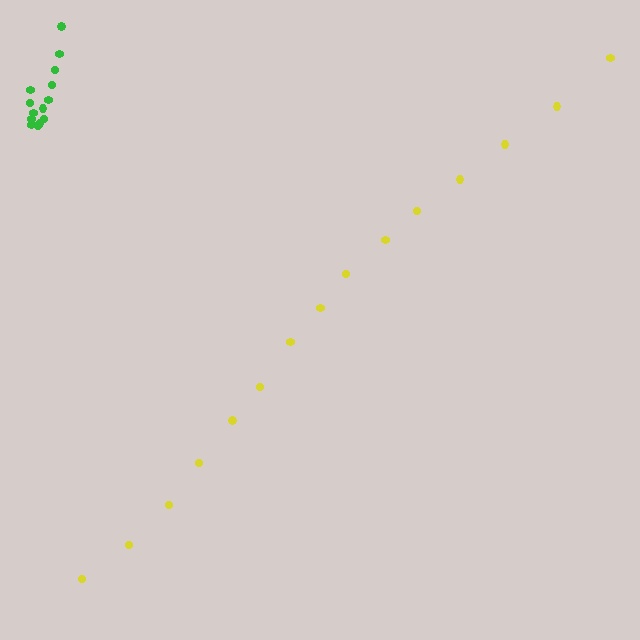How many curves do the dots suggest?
There are 2 distinct paths.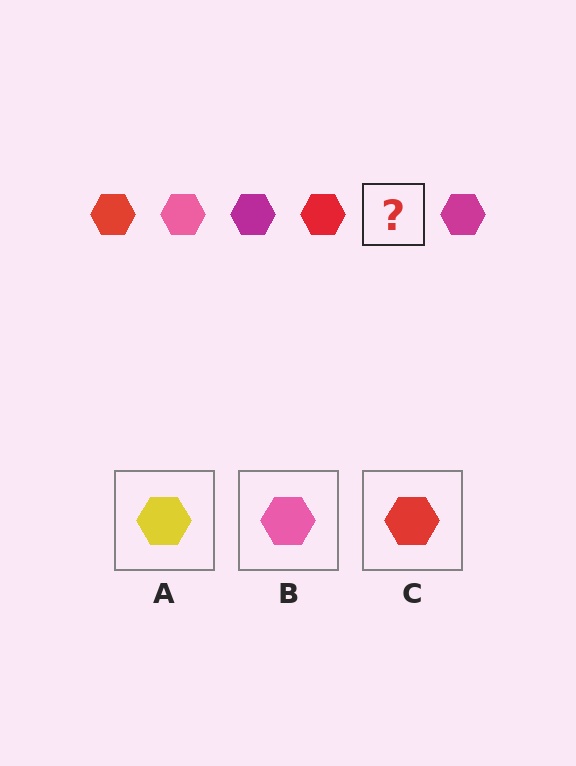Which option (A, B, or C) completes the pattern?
B.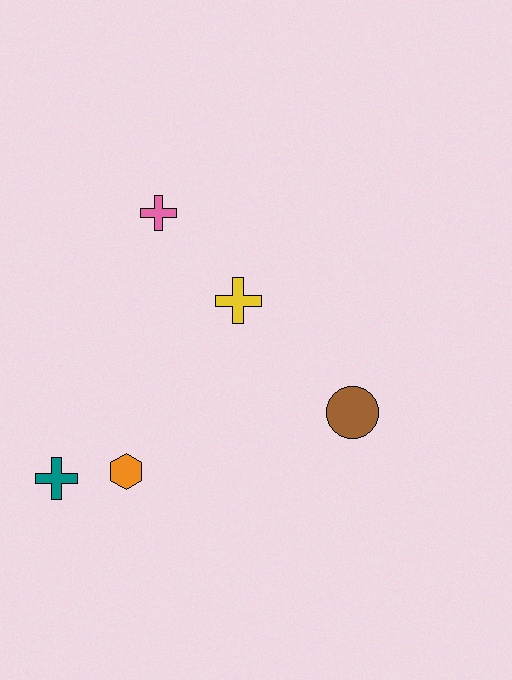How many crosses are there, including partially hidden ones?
There are 3 crosses.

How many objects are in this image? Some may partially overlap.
There are 5 objects.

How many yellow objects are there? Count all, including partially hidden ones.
There is 1 yellow object.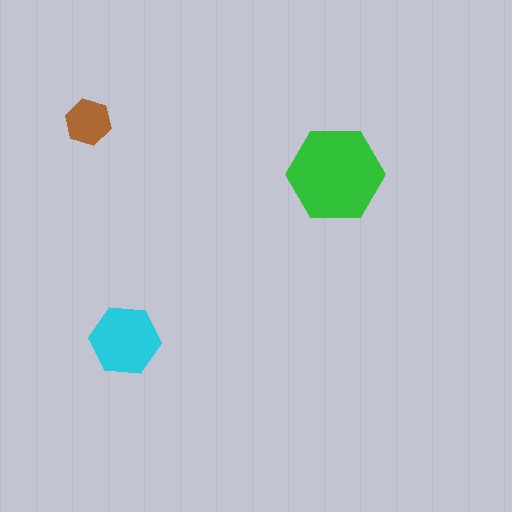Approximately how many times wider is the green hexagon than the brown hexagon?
About 2 times wider.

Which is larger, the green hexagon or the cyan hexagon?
The green one.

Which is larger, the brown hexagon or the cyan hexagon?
The cyan one.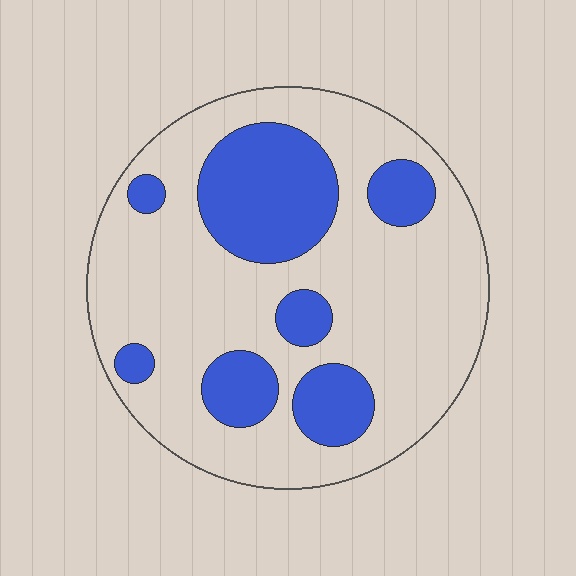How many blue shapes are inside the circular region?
7.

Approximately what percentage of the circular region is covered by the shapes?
Approximately 25%.